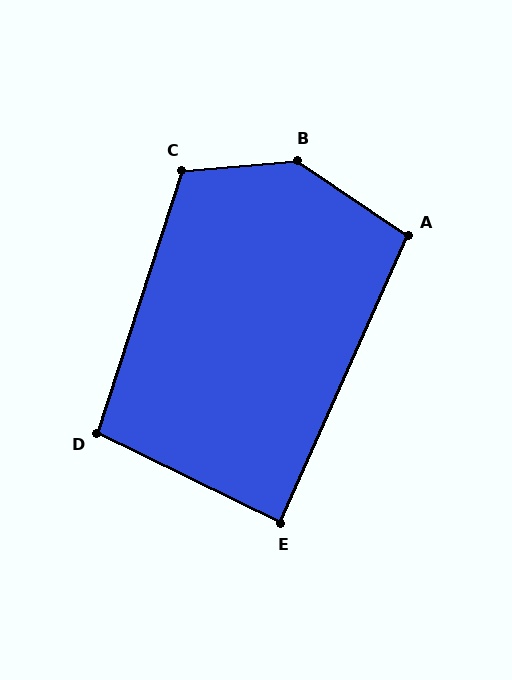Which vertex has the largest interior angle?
B, at approximately 140 degrees.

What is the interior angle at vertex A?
Approximately 100 degrees (obtuse).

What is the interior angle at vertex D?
Approximately 98 degrees (obtuse).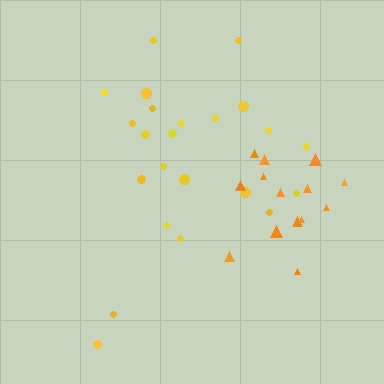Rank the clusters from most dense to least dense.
orange, yellow.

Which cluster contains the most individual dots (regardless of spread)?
Yellow (23).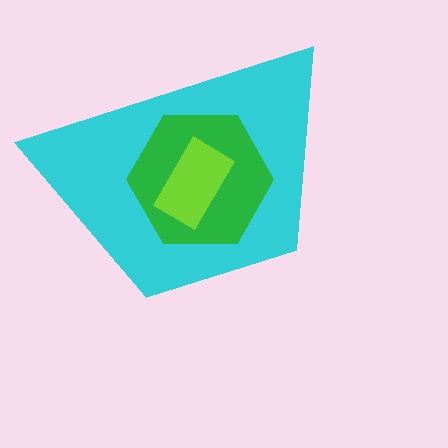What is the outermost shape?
The cyan trapezoid.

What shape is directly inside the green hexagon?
The lime rectangle.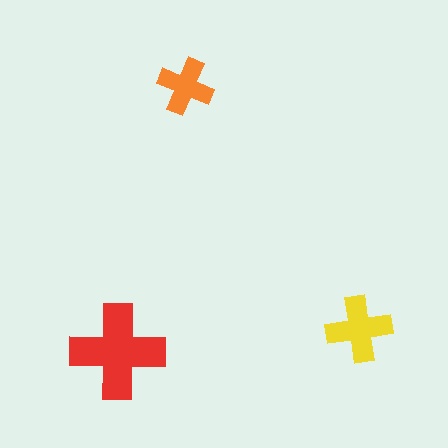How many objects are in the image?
There are 3 objects in the image.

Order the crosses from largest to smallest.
the red one, the yellow one, the orange one.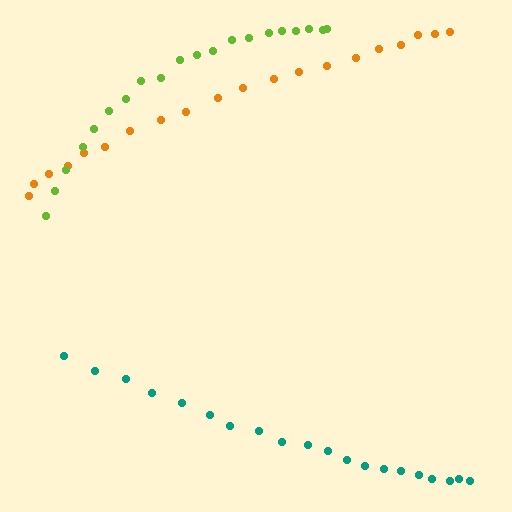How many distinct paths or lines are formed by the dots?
There are 3 distinct paths.